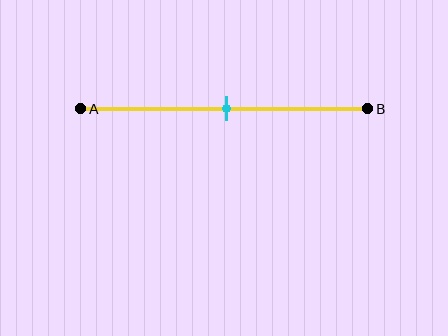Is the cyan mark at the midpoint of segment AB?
Yes, the mark is approximately at the midpoint.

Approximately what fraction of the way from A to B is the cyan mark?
The cyan mark is approximately 50% of the way from A to B.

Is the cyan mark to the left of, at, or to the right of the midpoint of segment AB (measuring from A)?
The cyan mark is approximately at the midpoint of segment AB.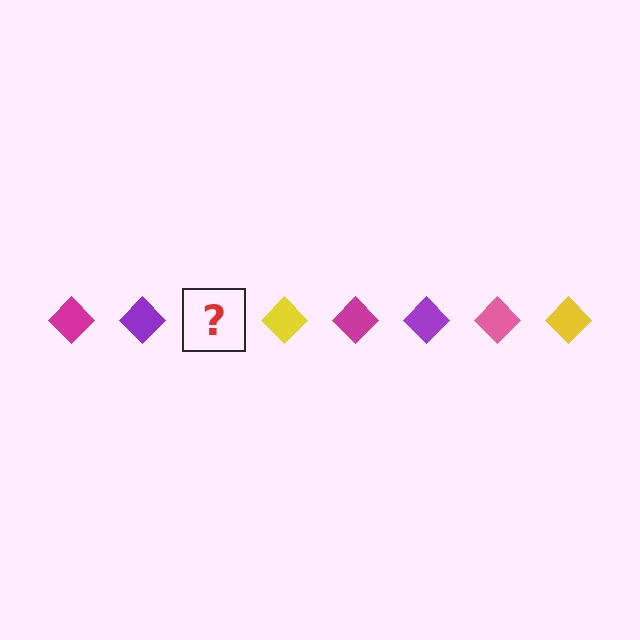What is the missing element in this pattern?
The missing element is a pink diamond.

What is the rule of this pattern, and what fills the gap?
The rule is that the pattern cycles through magenta, purple, pink, yellow diamonds. The gap should be filled with a pink diamond.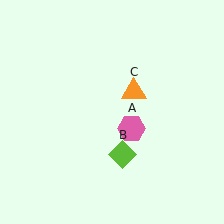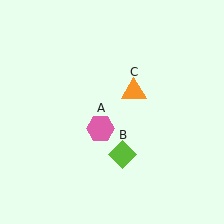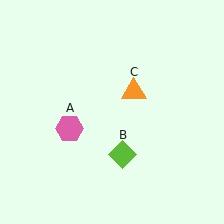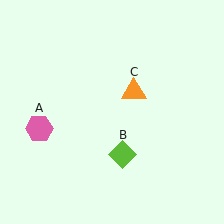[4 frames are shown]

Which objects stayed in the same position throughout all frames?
Lime diamond (object B) and orange triangle (object C) remained stationary.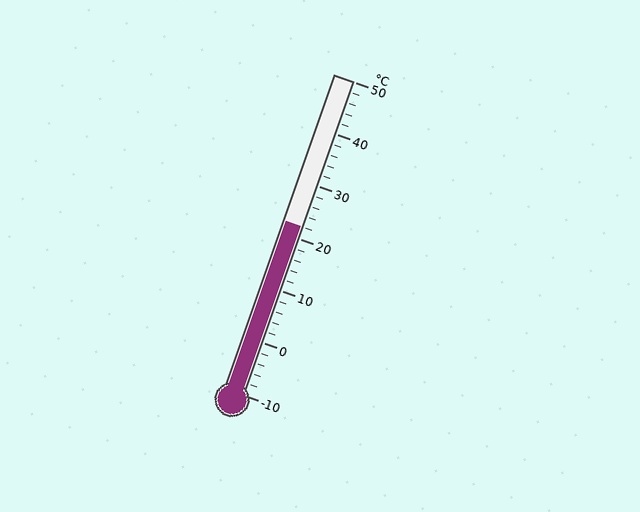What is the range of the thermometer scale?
The thermometer scale ranges from -10°C to 50°C.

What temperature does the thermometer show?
The thermometer shows approximately 22°C.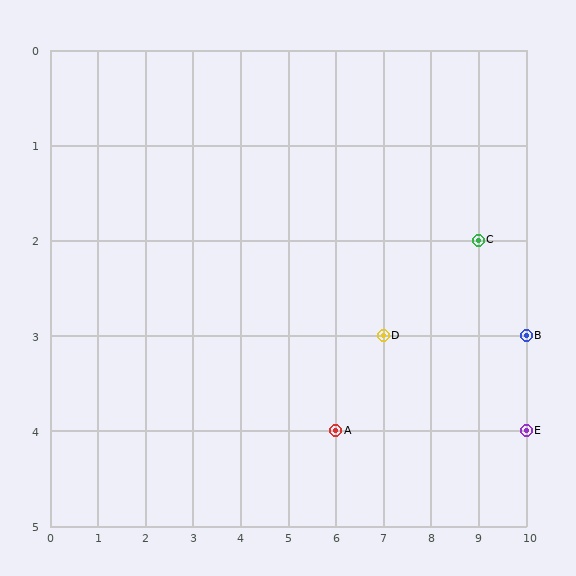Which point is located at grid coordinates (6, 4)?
Point A is at (6, 4).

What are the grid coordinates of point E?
Point E is at grid coordinates (10, 4).